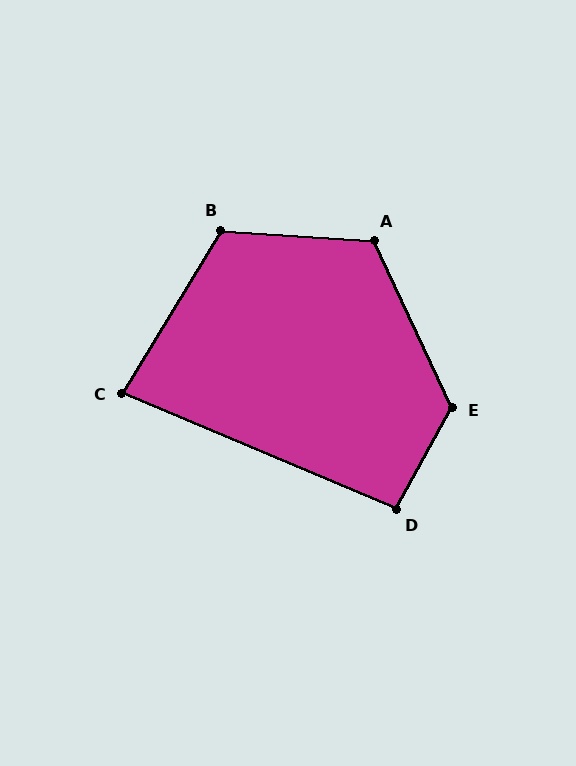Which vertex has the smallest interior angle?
C, at approximately 82 degrees.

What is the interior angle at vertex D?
Approximately 96 degrees (obtuse).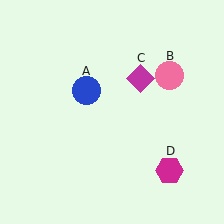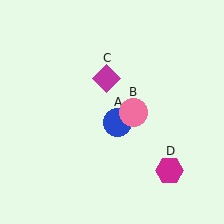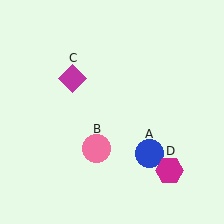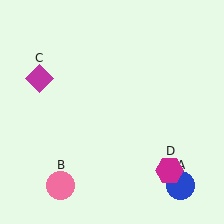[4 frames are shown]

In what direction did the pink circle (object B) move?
The pink circle (object B) moved down and to the left.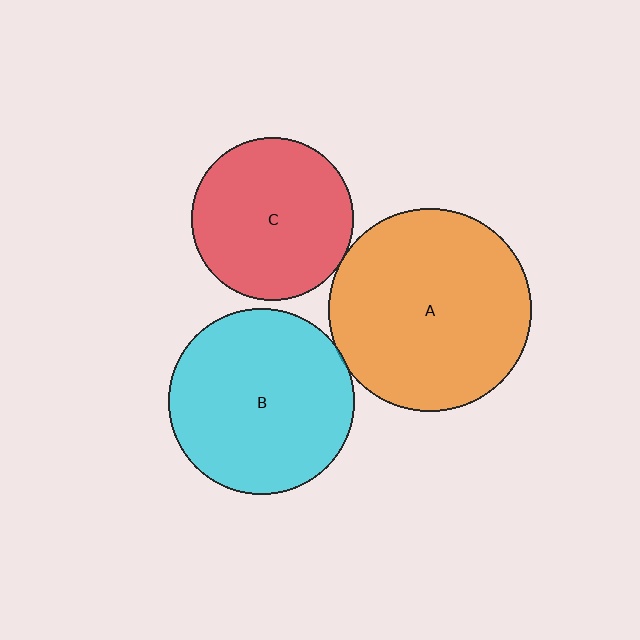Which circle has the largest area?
Circle A (orange).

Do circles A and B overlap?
Yes.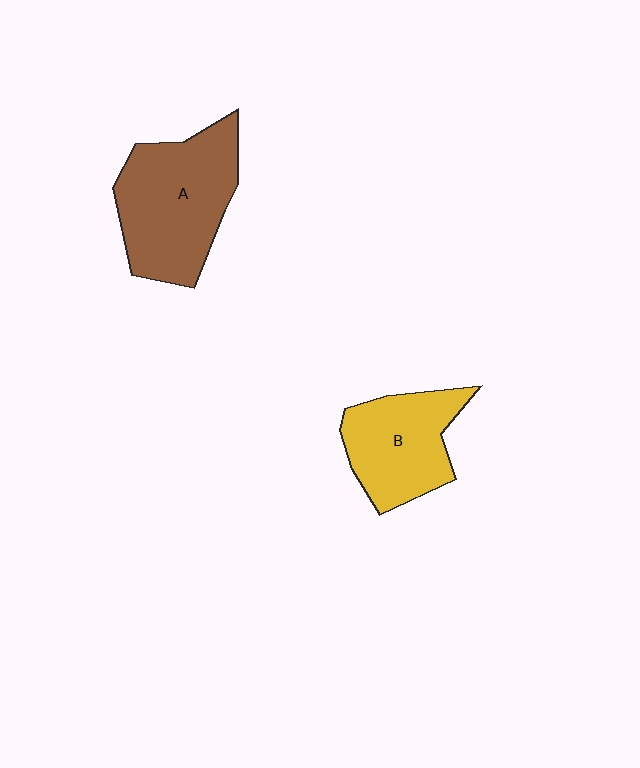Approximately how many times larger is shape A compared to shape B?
Approximately 1.4 times.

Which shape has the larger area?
Shape A (brown).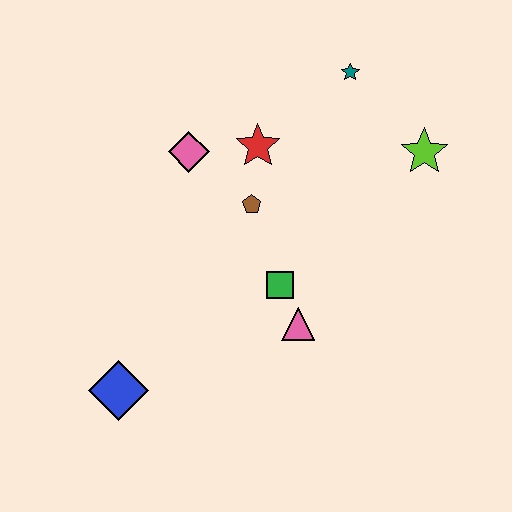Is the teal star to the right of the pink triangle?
Yes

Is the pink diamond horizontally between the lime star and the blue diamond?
Yes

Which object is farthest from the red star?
The blue diamond is farthest from the red star.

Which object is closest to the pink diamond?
The red star is closest to the pink diamond.